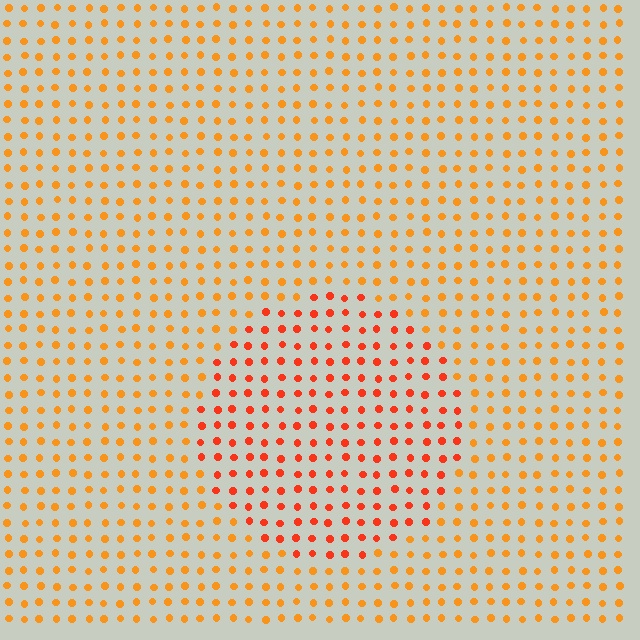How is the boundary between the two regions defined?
The boundary is defined purely by a slight shift in hue (about 26 degrees). Spacing, size, and orientation are identical on both sides.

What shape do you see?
I see a circle.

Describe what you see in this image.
The image is filled with small orange elements in a uniform arrangement. A circle-shaped region is visible where the elements are tinted to a slightly different hue, forming a subtle color boundary.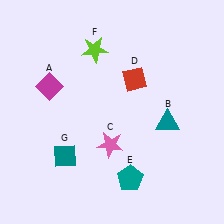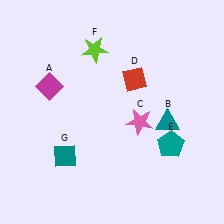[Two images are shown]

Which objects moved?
The objects that moved are: the pink star (C), the teal pentagon (E).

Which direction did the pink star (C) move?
The pink star (C) moved right.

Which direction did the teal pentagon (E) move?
The teal pentagon (E) moved right.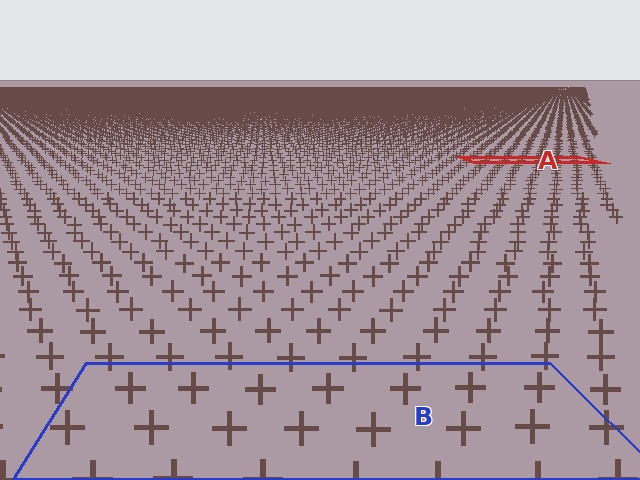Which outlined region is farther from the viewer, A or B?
Region A is farther from the viewer — the texture elements inside it appear smaller and more densely packed.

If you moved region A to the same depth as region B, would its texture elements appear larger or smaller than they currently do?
They would appear larger. At a closer depth, the same texture elements are projected at a bigger on-screen size.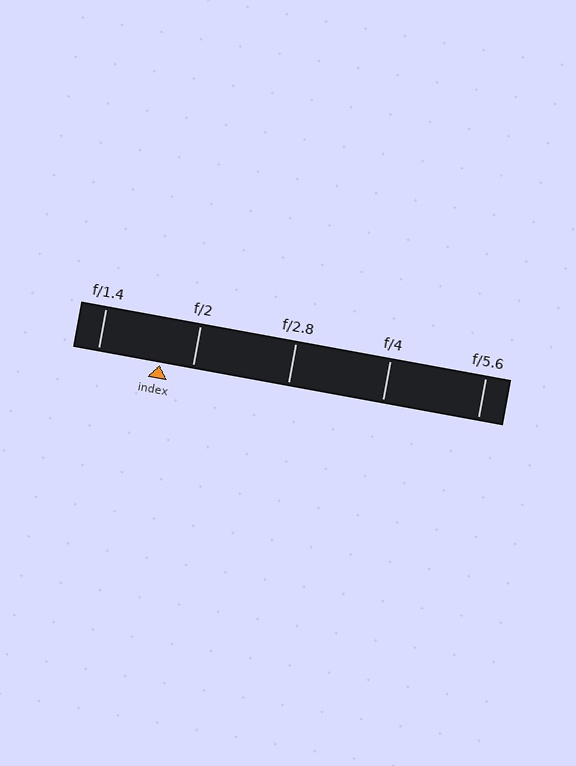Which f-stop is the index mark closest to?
The index mark is closest to f/2.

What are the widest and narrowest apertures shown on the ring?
The widest aperture shown is f/1.4 and the narrowest is f/5.6.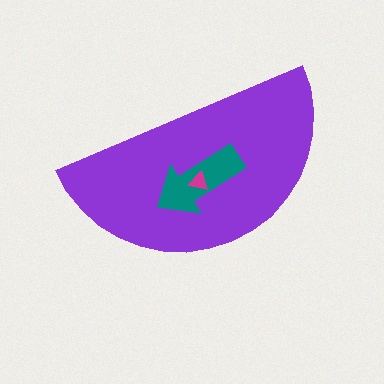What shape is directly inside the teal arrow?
The magenta triangle.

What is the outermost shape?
The purple semicircle.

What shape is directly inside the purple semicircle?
The teal arrow.